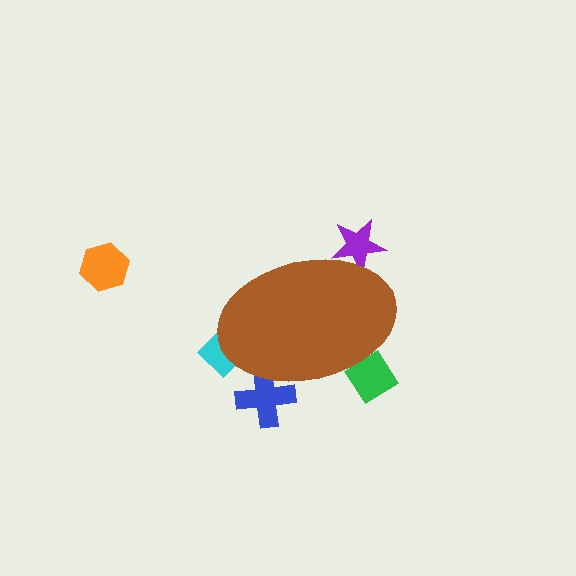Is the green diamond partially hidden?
Yes, the green diamond is partially hidden behind the brown ellipse.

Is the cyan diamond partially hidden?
Yes, the cyan diamond is partially hidden behind the brown ellipse.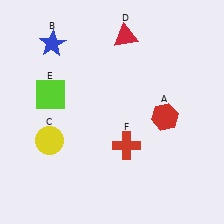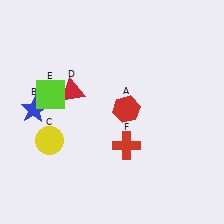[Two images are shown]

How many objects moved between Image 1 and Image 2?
3 objects moved between the two images.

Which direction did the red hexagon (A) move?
The red hexagon (A) moved left.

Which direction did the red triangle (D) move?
The red triangle (D) moved down.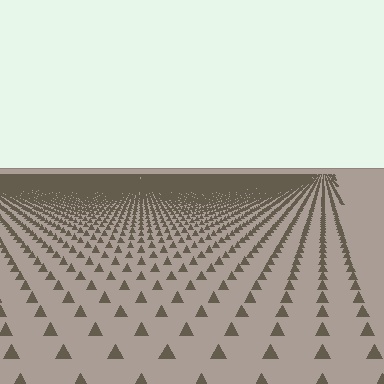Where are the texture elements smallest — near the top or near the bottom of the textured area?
Near the top.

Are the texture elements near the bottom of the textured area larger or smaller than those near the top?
Larger. Near the bottom, elements are closer to the viewer and appear at a bigger on-screen size.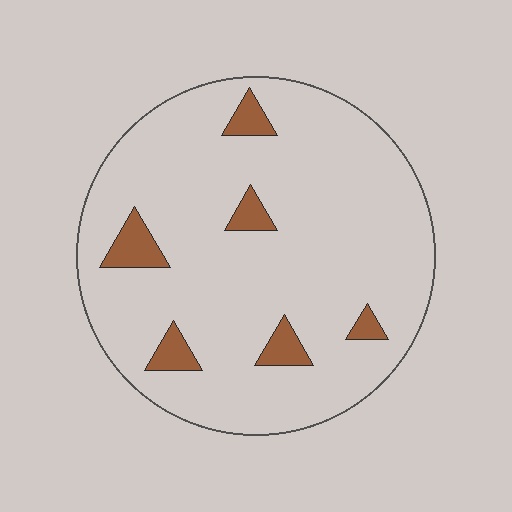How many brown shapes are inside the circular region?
6.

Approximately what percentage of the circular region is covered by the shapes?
Approximately 10%.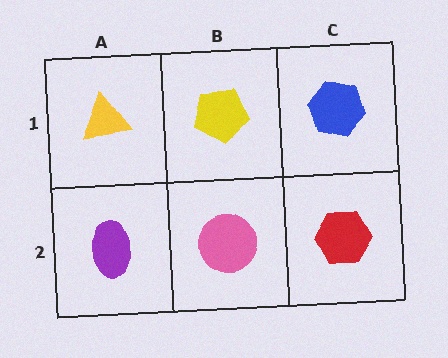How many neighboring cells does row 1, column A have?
2.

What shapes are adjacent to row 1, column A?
A purple ellipse (row 2, column A), a yellow pentagon (row 1, column B).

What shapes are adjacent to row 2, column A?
A yellow triangle (row 1, column A), a pink circle (row 2, column B).